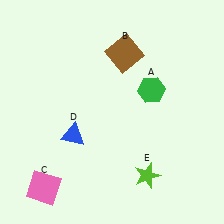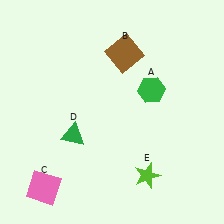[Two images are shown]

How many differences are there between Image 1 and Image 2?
There is 1 difference between the two images.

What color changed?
The triangle (D) changed from blue in Image 1 to green in Image 2.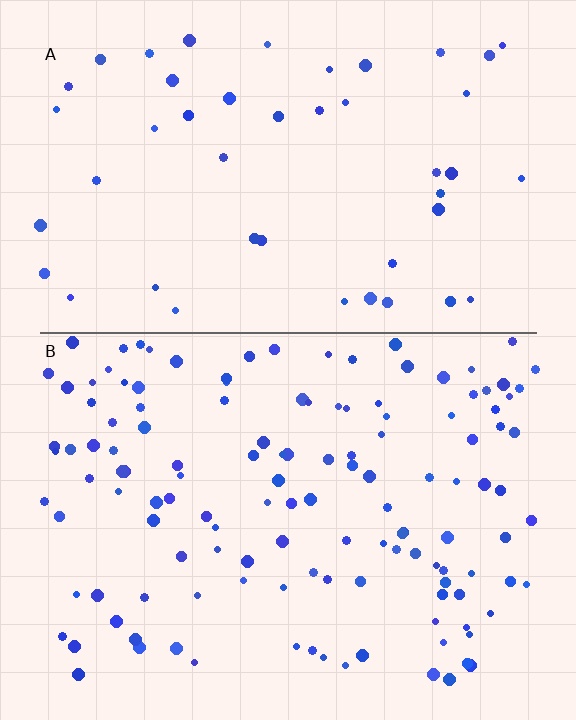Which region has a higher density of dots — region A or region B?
B (the bottom).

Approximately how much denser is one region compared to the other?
Approximately 2.8× — region B over region A.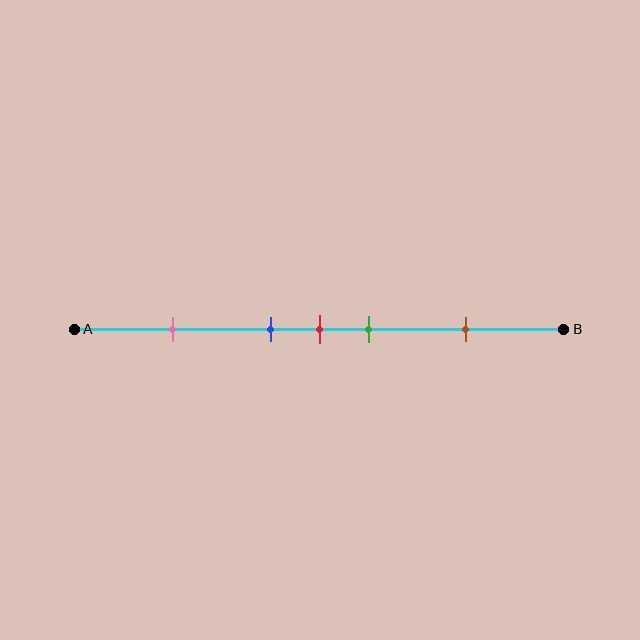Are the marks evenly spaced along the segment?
No, the marks are not evenly spaced.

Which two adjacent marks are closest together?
The blue and red marks are the closest adjacent pair.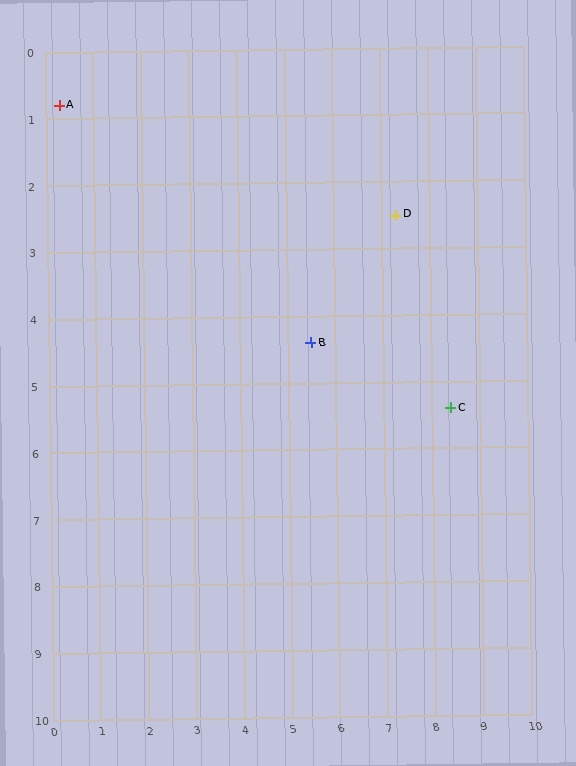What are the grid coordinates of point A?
Point A is at approximately (0.3, 0.8).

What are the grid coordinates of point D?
Point D is at approximately (7.3, 2.5).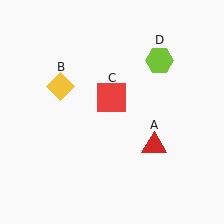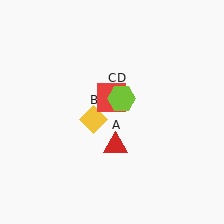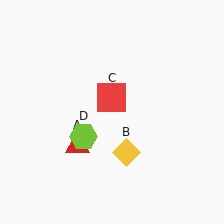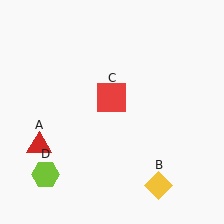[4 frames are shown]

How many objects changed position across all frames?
3 objects changed position: red triangle (object A), yellow diamond (object B), lime hexagon (object D).